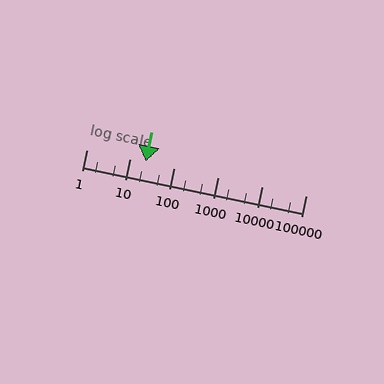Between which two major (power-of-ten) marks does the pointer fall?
The pointer is between 10 and 100.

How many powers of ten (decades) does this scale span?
The scale spans 5 decades, from 1 to 100000.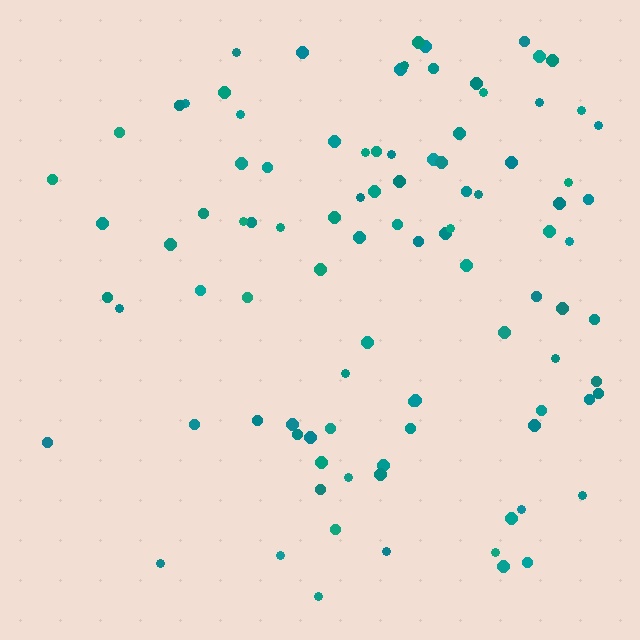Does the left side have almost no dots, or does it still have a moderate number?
Still a moderate number, just noticeably fewer than the right.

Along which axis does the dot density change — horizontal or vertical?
Horizontal.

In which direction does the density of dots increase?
From left to right, with the right side densest.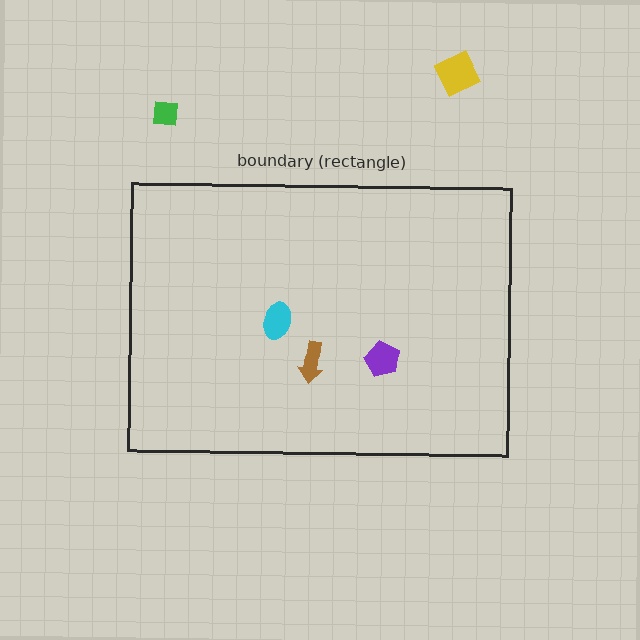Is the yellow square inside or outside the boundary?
Outside.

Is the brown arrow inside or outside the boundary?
Inside.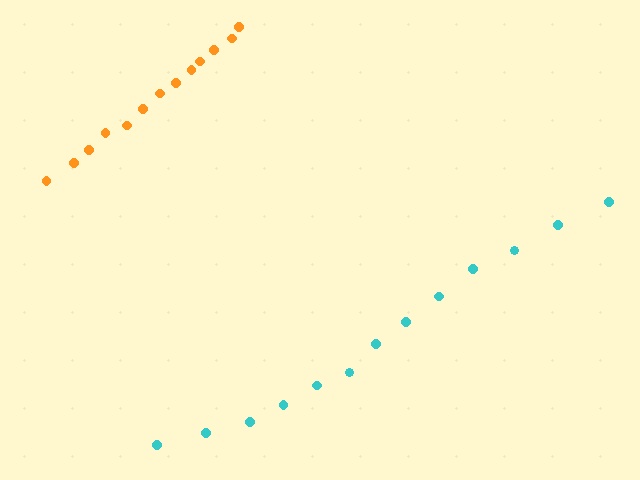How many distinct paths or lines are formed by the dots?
There are 2 distinct paths.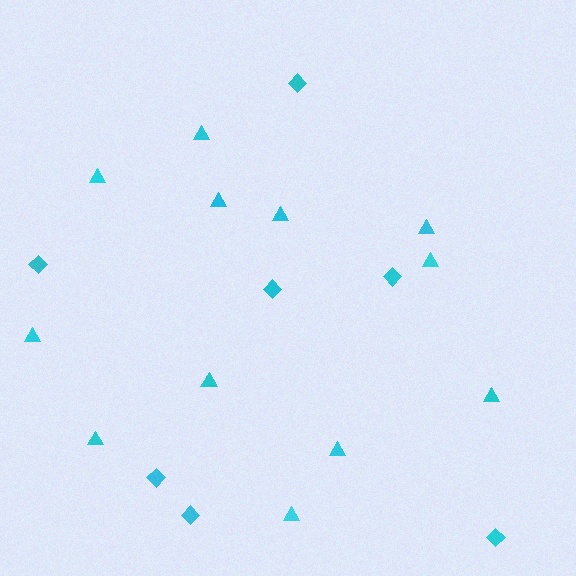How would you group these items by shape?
There are 2 groups: one group of diamonds (7) and one group of triangles (12).